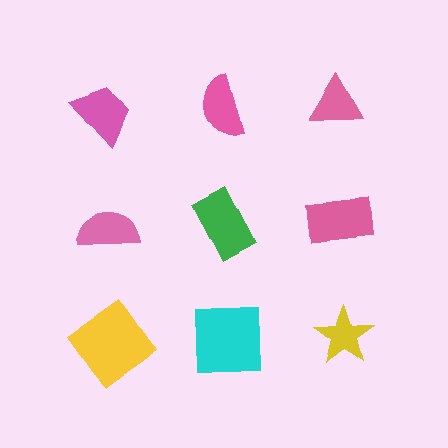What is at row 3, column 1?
A yellow diamond.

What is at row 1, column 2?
A pink semicircle.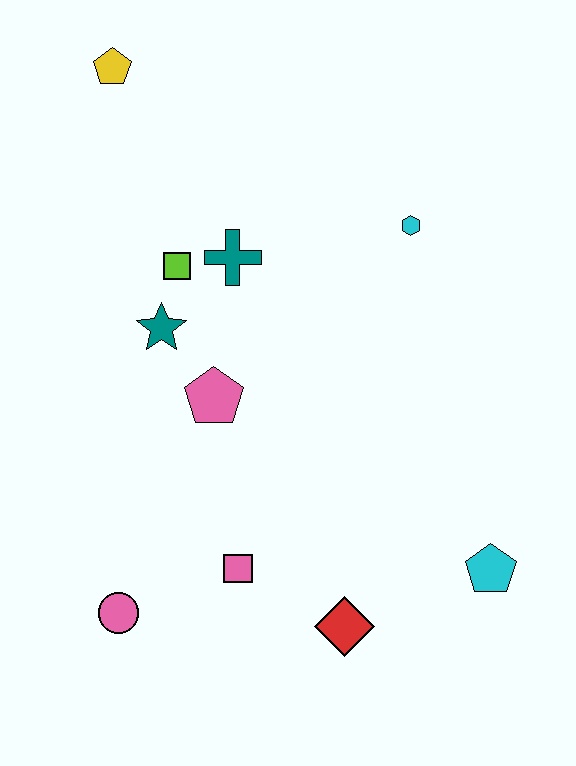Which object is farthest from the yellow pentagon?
The cyan pentagon is farthest from the yellow pentagon.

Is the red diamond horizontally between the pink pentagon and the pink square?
No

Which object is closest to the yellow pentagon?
The lime square is closest to the yellow pentagon.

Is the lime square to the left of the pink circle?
No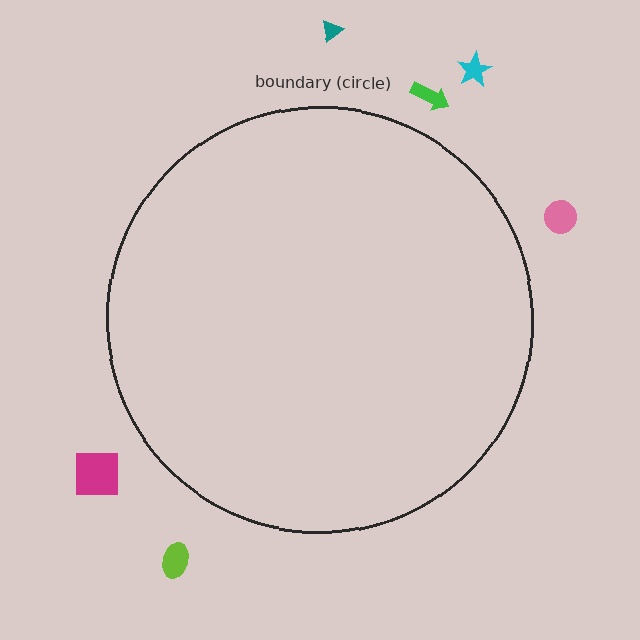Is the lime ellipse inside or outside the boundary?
Outside.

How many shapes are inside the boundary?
0 inside, 6 outside.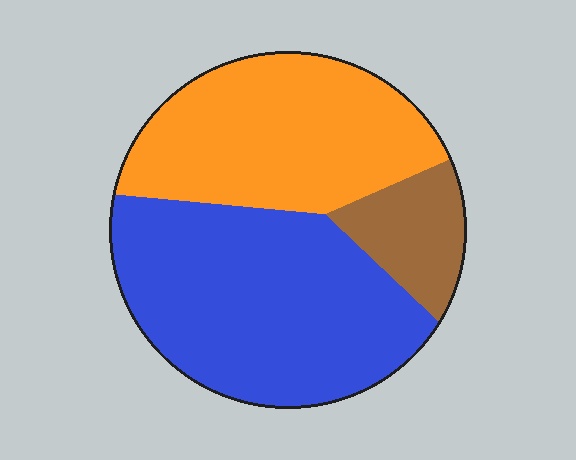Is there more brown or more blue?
Blue.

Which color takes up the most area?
Blue, at roughly 50%.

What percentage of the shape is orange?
Orange takes up about three eighths (3/8) of the shape.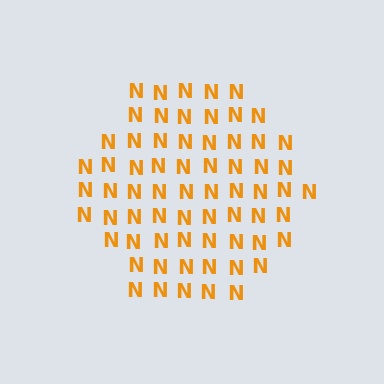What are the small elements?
The small elements are letter N's.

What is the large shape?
The large shape is a hexagon.